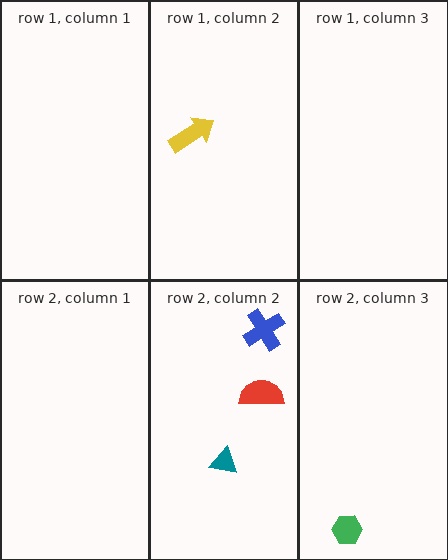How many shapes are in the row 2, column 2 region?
3.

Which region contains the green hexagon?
The row 2, column 3 region.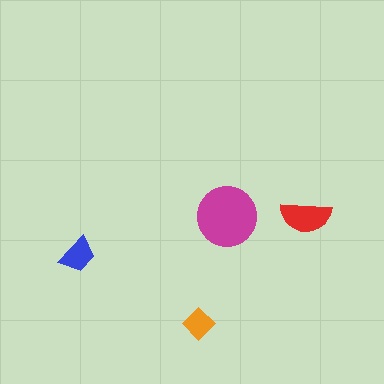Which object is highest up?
The magenta circle is topmost.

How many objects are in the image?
There are 4 objects in the image.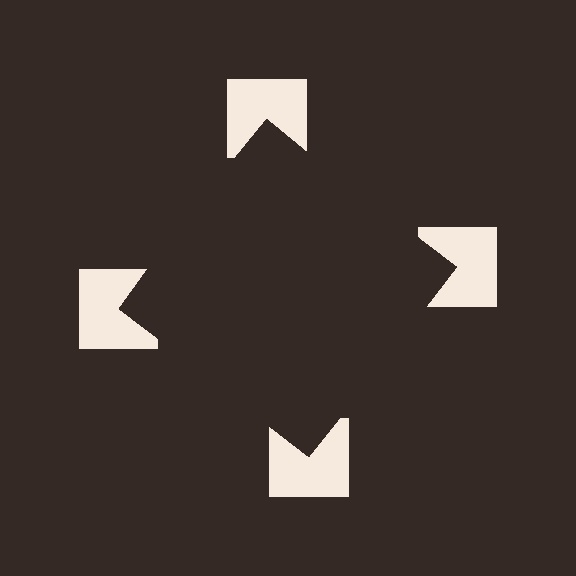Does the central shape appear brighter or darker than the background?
It typically appears slightly darker than the background, even though no actual brightness change is drawn.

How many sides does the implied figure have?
4 sides.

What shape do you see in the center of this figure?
An illusory square — its edges are inferred from the aligned wedge cuts in the notched squares, not physically drawn.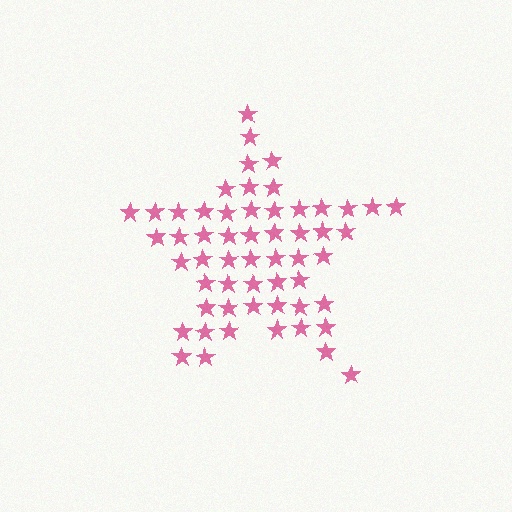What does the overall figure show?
The overall figure shows a star.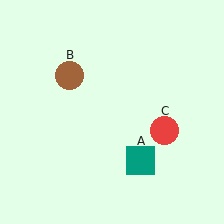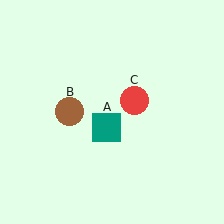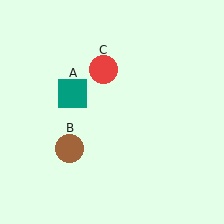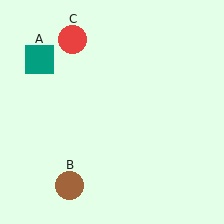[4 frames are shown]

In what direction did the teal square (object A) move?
The teal square (object A) moved up and to the left.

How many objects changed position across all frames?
3 objects changed position: teal square (object A), brown circle (object B), red circle (object C).